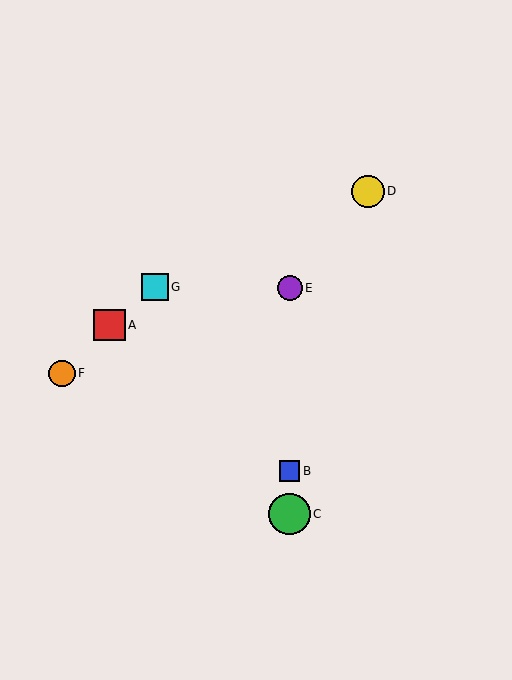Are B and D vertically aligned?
No, B is at x≈290 and D is at x≈368.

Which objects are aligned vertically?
Objects B, C, E are aligned vertically.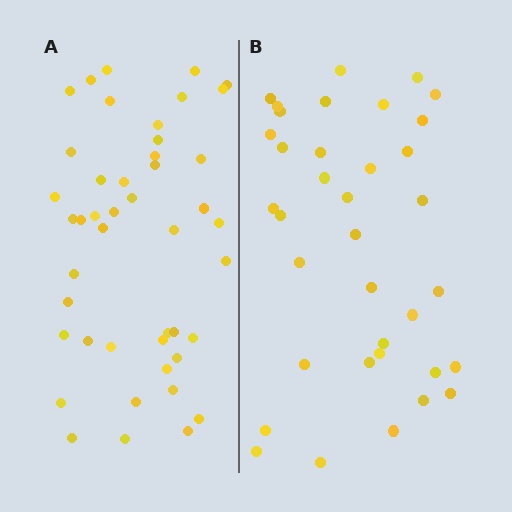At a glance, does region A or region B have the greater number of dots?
Region A (the left region) has more dots.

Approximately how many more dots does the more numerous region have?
Region A has roughly 8 or so more dots than region B.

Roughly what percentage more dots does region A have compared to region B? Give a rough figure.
About 25% more.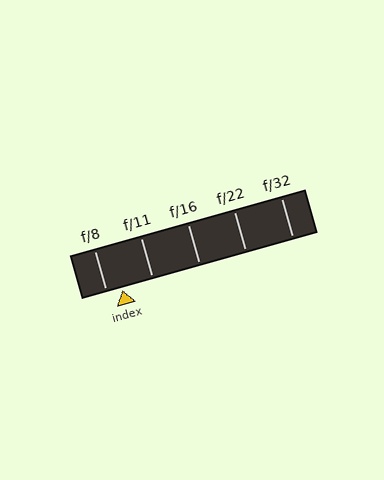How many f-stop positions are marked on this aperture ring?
There are 5 f-stop positions marked.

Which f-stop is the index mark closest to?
The index mark is closest to f/8.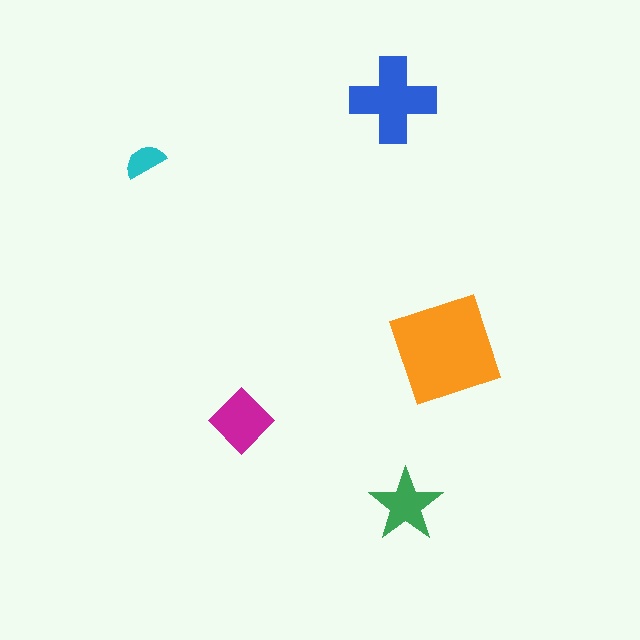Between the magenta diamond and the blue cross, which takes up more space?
The blue cross.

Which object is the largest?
The orange square.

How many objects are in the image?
There are 5 objects in the image.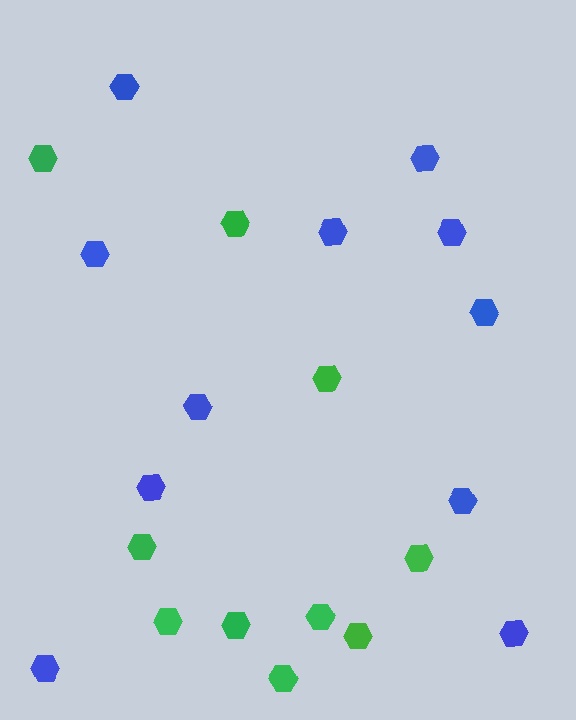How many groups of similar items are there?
There are 2 groups: one group of blue hexagons (11) and one group of green hexagons (10).